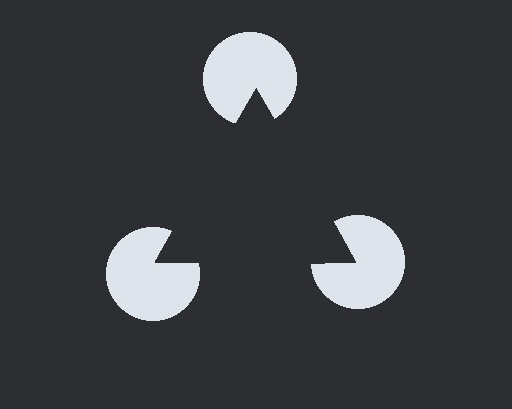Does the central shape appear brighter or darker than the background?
It typically appears slightly darker than the background, even though no actual brightness change is drawn.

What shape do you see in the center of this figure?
An illusory triangle — its edges are inferred from the aligned wedge cuts in the pac-man discs, not physically drawn.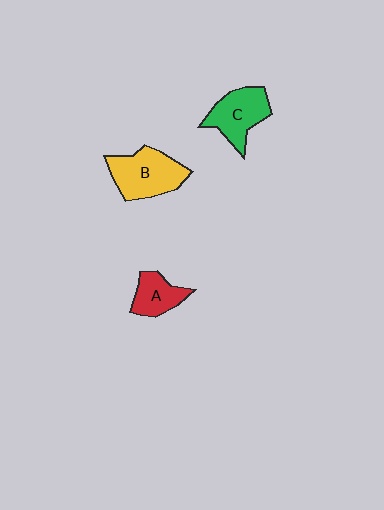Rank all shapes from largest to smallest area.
From largest to smallest: B (yellow), C (green), A (red).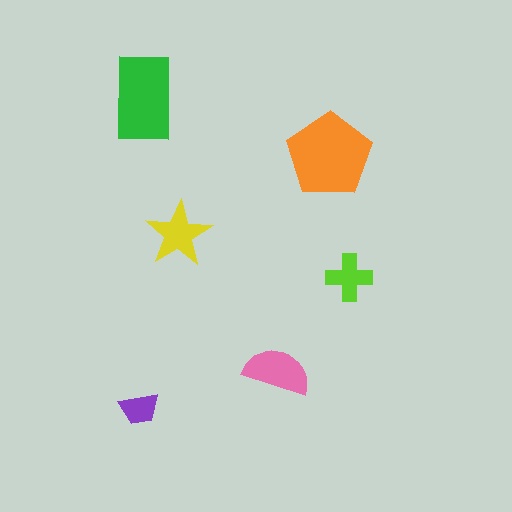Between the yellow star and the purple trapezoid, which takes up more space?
The yellow star.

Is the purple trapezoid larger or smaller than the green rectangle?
Smaller.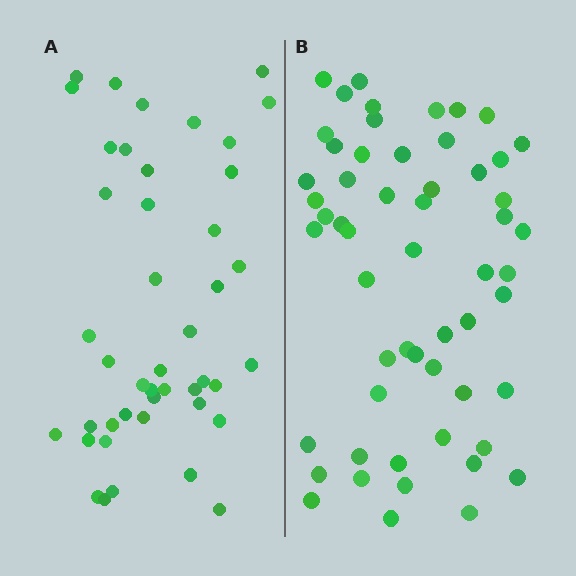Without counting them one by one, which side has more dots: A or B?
Region B (the right region) has more dots.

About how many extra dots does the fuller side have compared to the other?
Region B has roughly 12 or so more dots than region A.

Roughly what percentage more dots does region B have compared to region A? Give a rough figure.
About 25% more.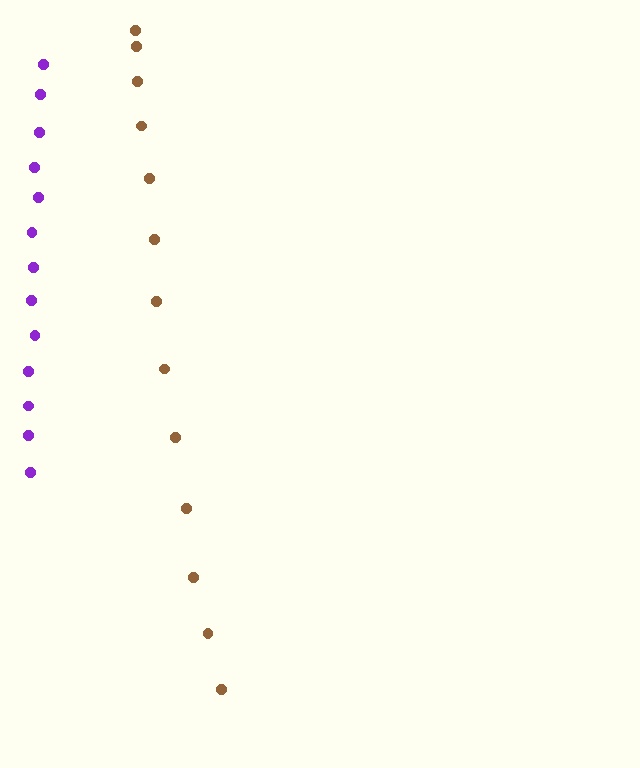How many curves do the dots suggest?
There are 2 distinct paths.